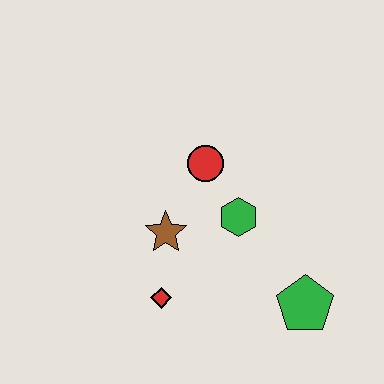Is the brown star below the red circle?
Yes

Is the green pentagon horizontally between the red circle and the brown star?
No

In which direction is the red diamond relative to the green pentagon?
The red diamond is to the left of the green pentagon.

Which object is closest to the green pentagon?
The green hexagon is closest to the green pentagon.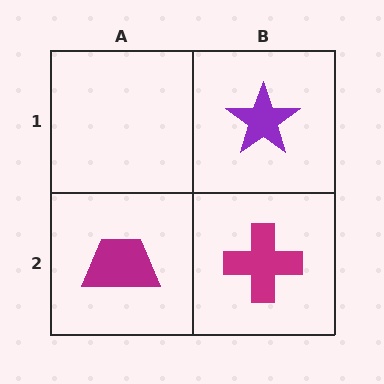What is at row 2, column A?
A magenta trapezoid.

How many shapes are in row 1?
1 shape.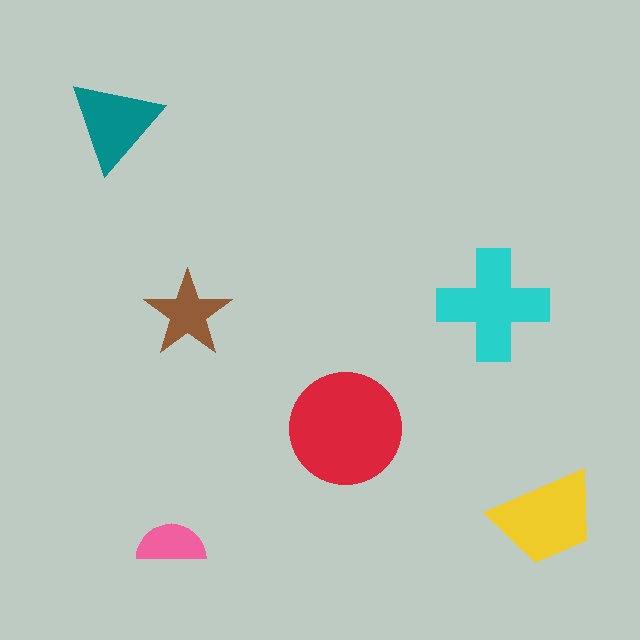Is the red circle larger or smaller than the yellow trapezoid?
Larger.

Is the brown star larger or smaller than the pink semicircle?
Larger.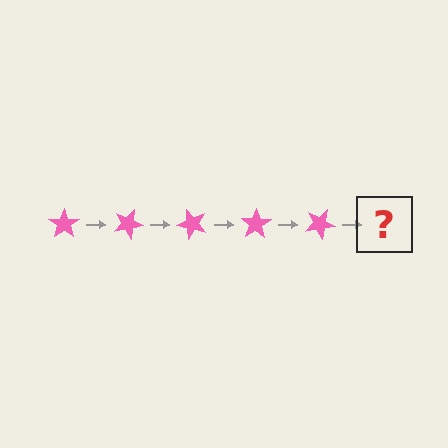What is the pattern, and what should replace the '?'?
The pattern is that the star rotates 25 degrees each step. The '?' should be a pink star rotated 125 degrees.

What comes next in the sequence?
The next element should be a pink star rotated 125 degrees.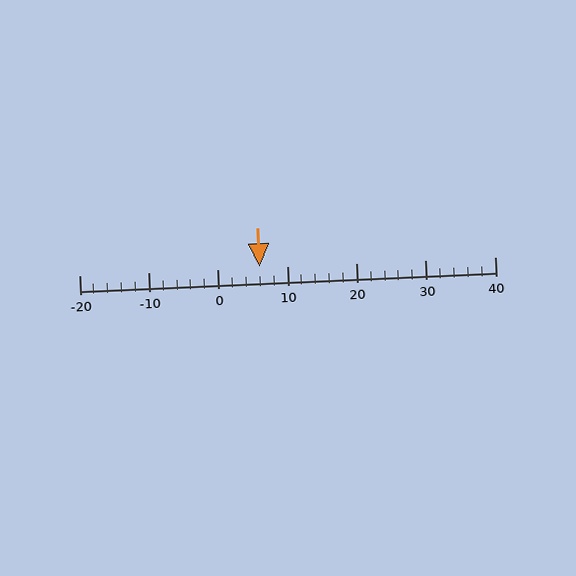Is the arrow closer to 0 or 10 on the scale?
The arrow is closer to 10.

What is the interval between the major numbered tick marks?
The major tick marks are spaced 10 units apart.